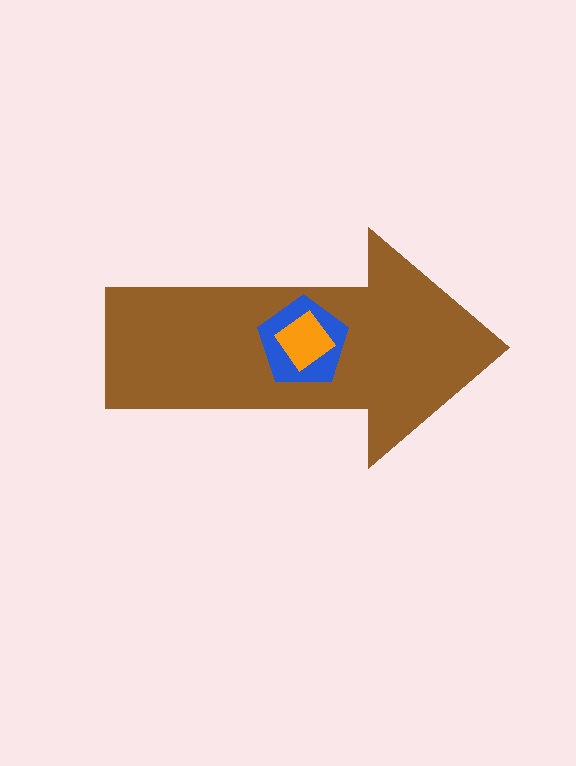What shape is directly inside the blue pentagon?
The orange diamond.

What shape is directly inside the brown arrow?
The blue pentagon.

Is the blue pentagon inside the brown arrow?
Yes.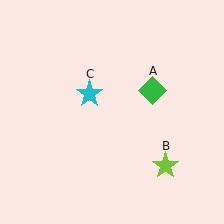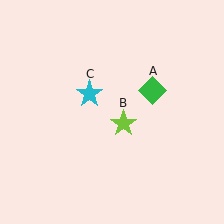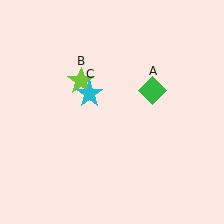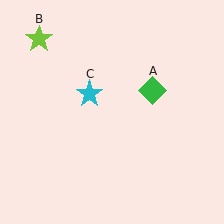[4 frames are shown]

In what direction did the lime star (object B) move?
The lime star (object B) moved up and to the left.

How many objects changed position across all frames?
1 object changed position: lime star (object B).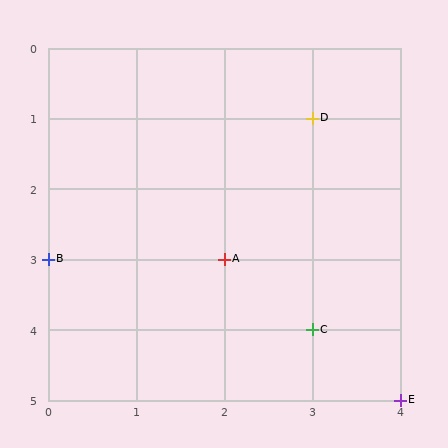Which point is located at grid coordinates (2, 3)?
Point A is at (2, 3).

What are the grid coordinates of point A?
Point A is at grid coordinates (2, 3).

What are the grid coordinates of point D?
Point D is at grid coordinates (3, 1).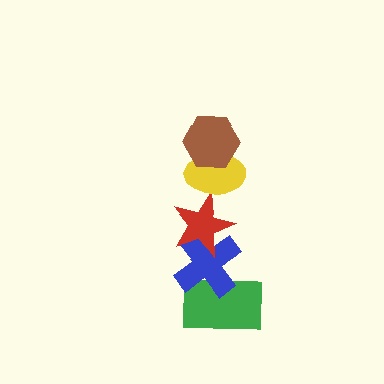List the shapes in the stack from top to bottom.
From top to bottom: the brown hexagon, the yellow ellipse, the red star, the blue cross, the green rectangle.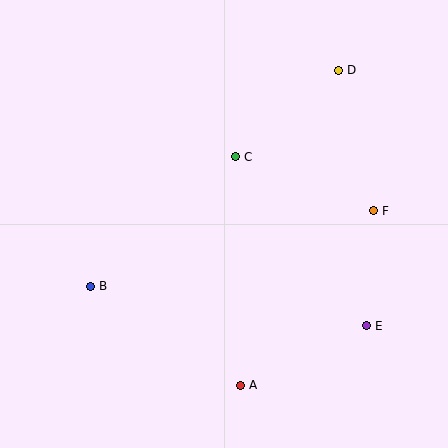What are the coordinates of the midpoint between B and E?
The midpoint between B and E is at (229, 306).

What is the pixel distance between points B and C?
The distance between B and C is 194 pixels.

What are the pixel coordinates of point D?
Point D is at (339, 70).